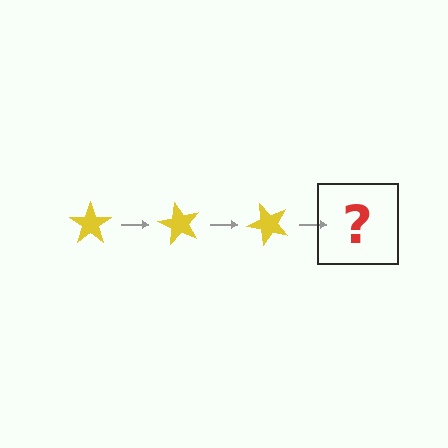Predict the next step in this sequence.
The next step is a yellow star rotated 180 degrees.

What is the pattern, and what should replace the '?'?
The pattern is that the star rotates 60 degrees each step. The '?' should be a yellow star rotated 180 degrees.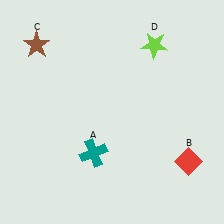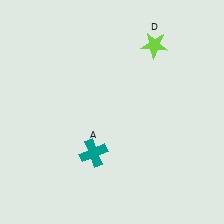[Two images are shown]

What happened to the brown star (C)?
The brown star (C) was removed in Image 2. It was in the top-left area of Image 1.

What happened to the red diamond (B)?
The red diamond (B) was removed in Image 2. It was in the bottom-right area of Image 1.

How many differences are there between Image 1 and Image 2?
There are 2 differences between the two images.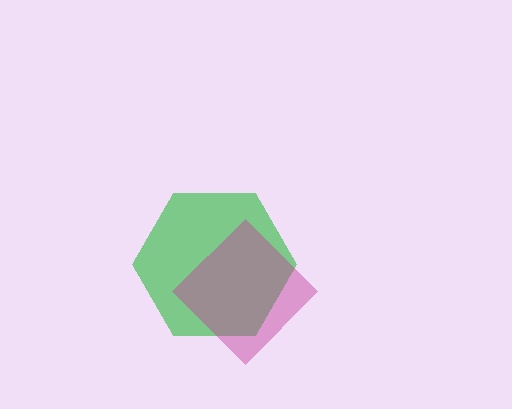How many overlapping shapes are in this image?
There are 2 overlapping shapes in the image.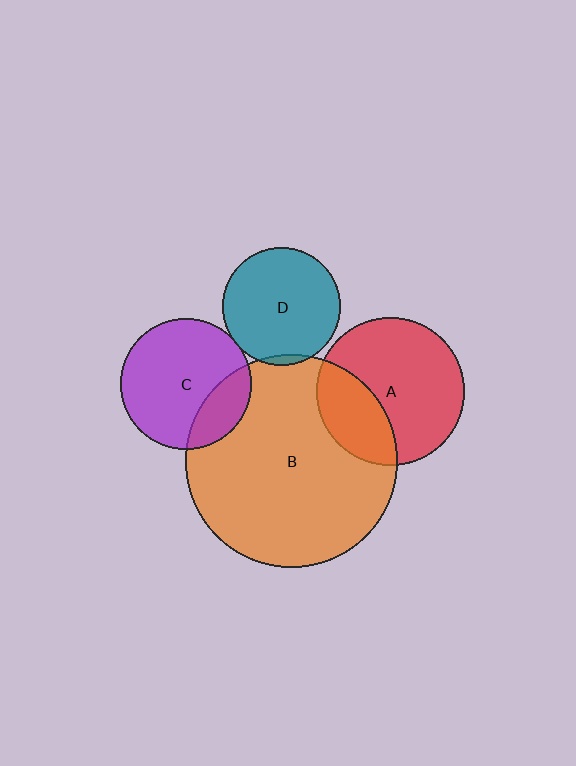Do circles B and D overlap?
Yes.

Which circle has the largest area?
Circle B (orange).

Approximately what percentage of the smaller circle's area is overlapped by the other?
Approximately 5%.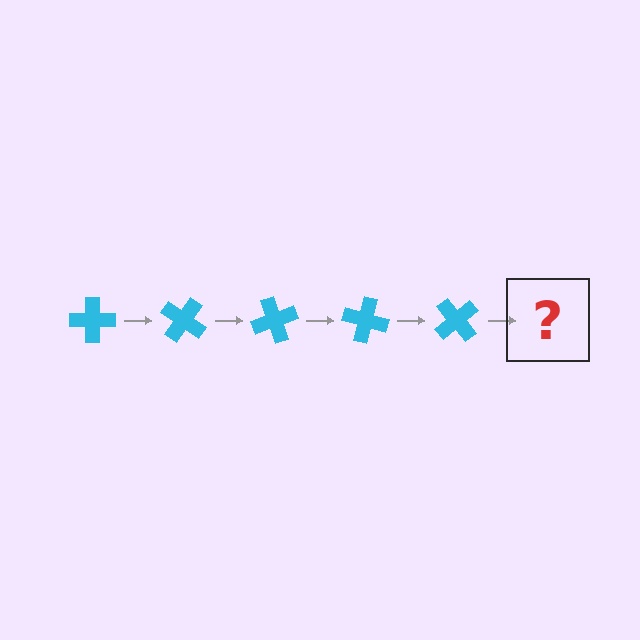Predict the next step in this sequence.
The next step is a cyan cross rotated 175 degrees.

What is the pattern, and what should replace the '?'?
The pattern is that the cross rotates 35 degrees each step. The '?' should be a cyan cross rotated 175 degrees.